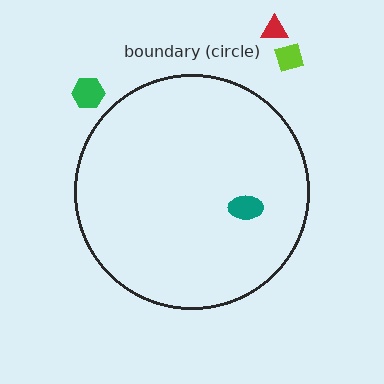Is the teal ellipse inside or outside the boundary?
Inside.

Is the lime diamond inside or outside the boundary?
Outside.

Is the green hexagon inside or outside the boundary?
Outside.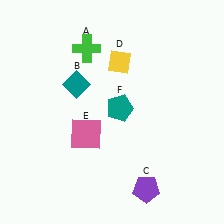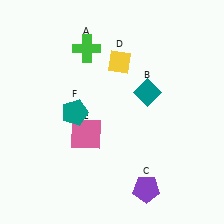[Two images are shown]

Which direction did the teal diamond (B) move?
The teal diamond (B) moved right.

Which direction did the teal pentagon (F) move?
The teal pentagon (F) moved left.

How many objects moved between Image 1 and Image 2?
2 objects moved between the two images.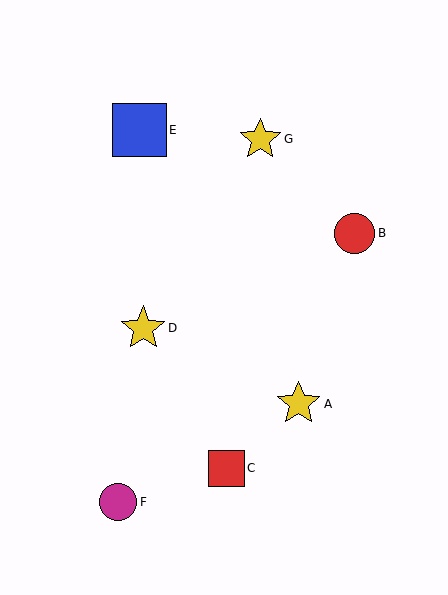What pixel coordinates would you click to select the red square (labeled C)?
Click at (227, 468) to select the red square C.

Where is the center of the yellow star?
The center of the yellow star is at (299, 404).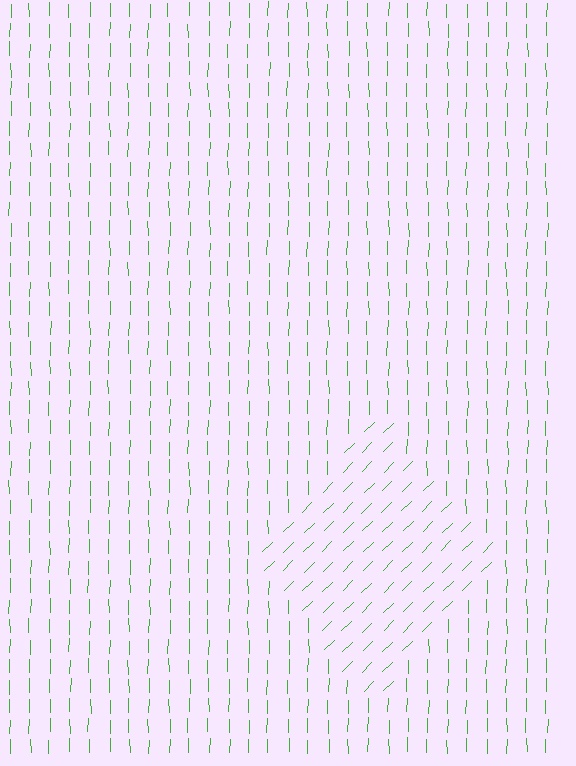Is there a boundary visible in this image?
Yes, there is a texture boundary formed by a change in line orientation.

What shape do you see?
I see a diamond.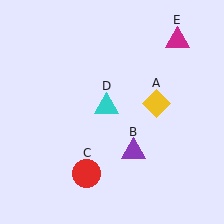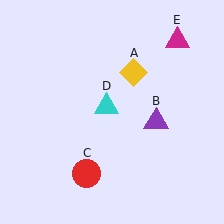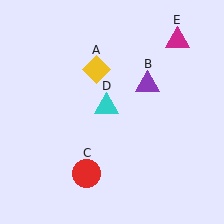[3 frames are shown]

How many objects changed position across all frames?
2 objects changed position: yellow diamond (object A), purple triangle (object B).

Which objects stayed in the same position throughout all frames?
Red circle (object C) and cyan triangle (object D) and magenta triangle (object E) remained stationary.